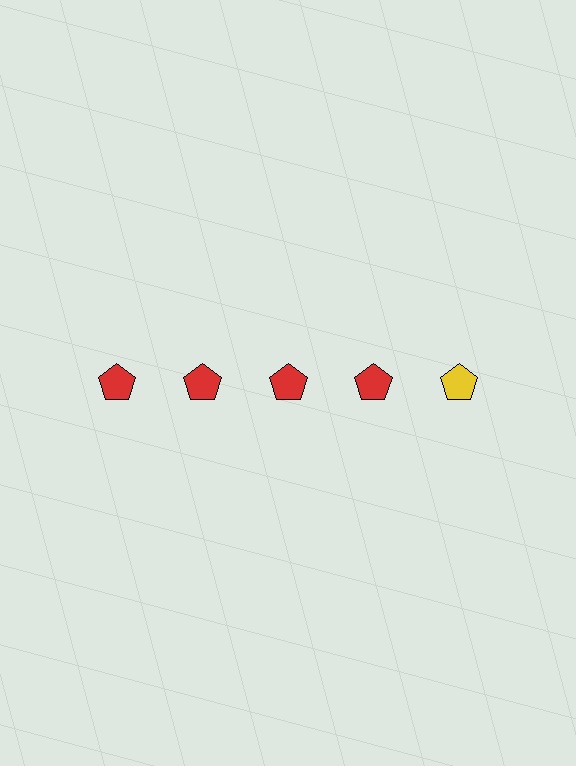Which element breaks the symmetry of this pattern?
The yellow pentagon in the top row, rightmost column breaks the symmetry. All other shapes are red pentagons.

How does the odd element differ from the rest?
It has a different color: yellow instead of red.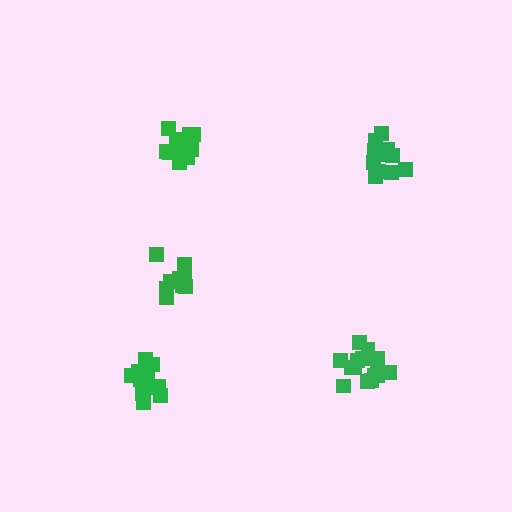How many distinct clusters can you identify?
There are 5 distinct clusters.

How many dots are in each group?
Group 1: 10 dots, Group 2: 15 dots, Group 3: 12 dots, Group 4: 14 dots, Group 5: 11 dots (62 total).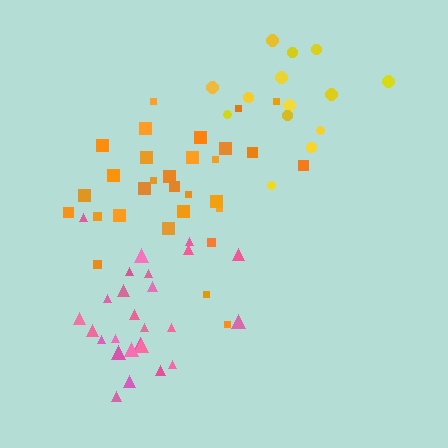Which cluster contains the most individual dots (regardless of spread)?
Orange (30).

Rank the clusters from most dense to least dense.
pink, orange, yellow.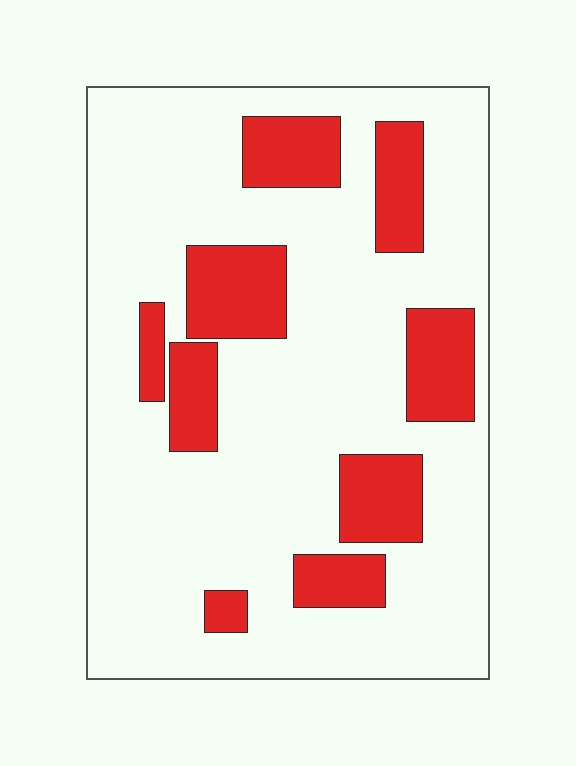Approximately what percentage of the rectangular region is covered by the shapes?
Approximately 20%.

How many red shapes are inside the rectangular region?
9.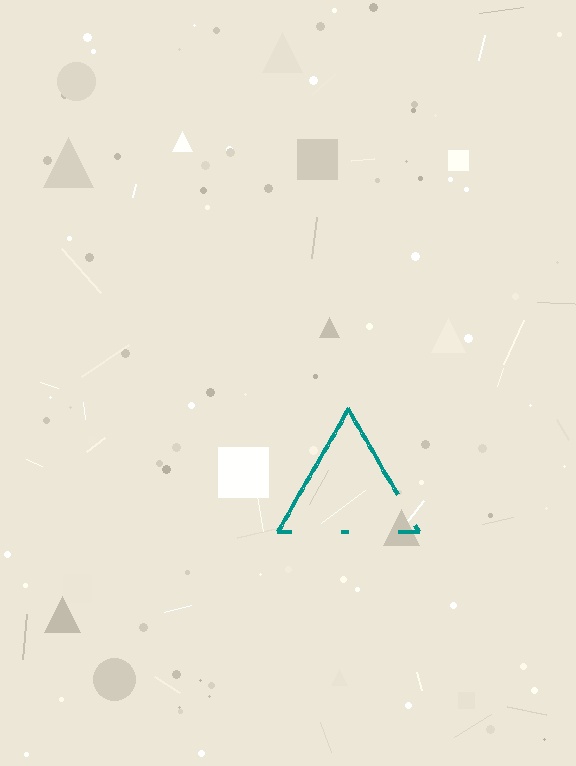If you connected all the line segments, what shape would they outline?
They would outline a triangle.